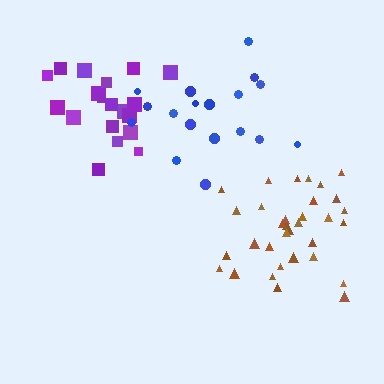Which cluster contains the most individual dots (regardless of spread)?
Brown (34).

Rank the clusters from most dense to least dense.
brown, purple, blue.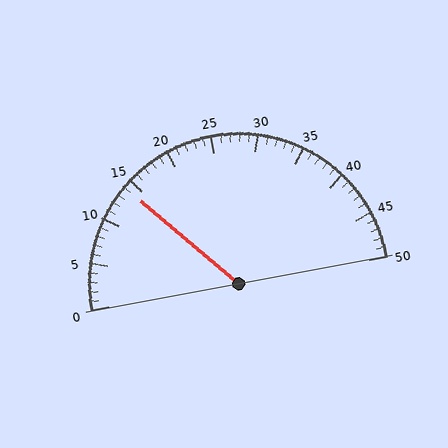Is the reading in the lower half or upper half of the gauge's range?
The reading is in the lower half of the range (0 to 50).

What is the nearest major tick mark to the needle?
The nearest major tick mark is 15.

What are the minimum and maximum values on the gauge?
The gauge ranges from 0 to 50.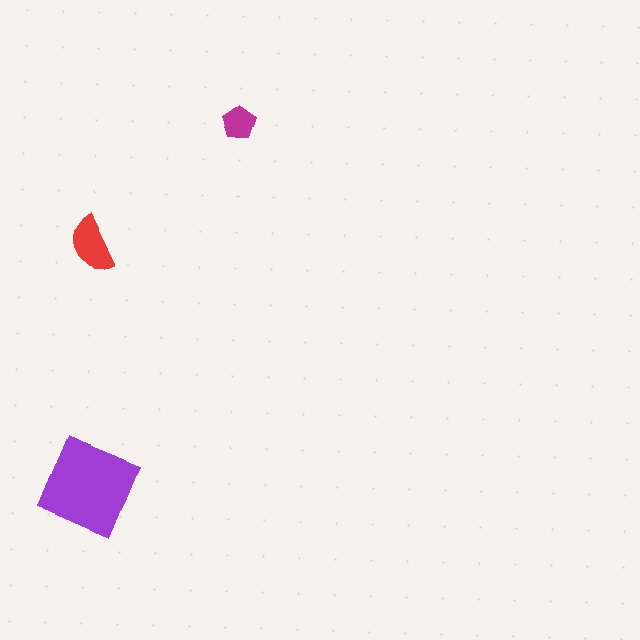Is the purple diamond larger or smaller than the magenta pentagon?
Larger.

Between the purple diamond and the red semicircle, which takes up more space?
The purple diamond.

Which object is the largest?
The purple diamond.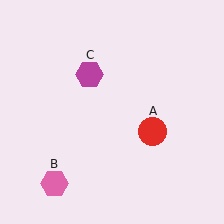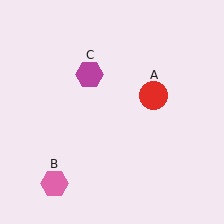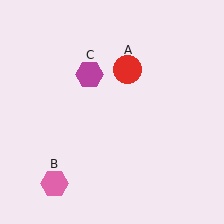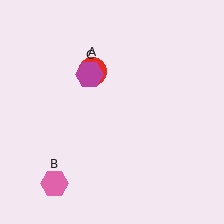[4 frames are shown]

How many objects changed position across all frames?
1 object changed position: red circle (object A).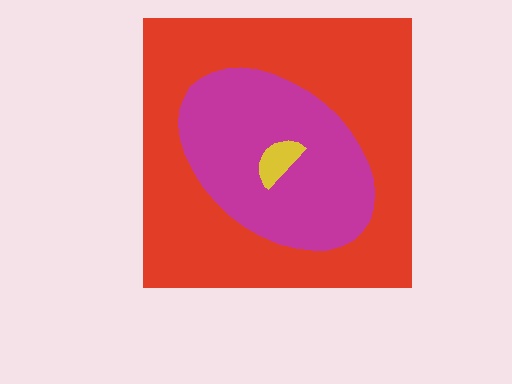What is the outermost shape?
The red square.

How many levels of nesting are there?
3.